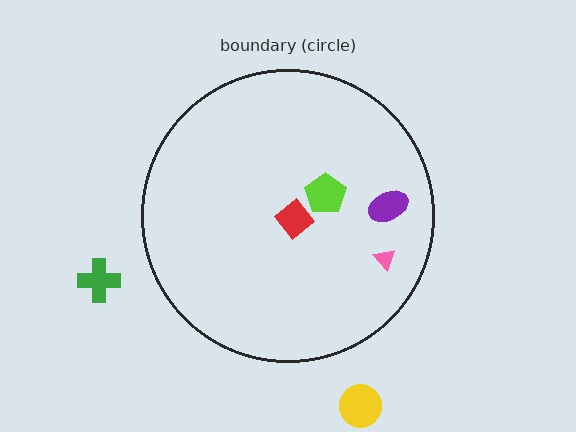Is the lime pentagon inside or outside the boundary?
Inside.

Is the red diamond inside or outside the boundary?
Inside.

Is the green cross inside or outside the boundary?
Outside.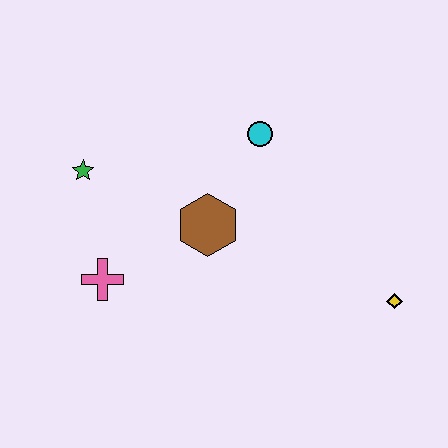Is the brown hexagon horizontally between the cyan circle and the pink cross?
Yes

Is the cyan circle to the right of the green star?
Yes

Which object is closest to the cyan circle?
The brown hexagon is closest to the cyan circle.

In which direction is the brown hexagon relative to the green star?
The brown hexagon is to the right of the green star.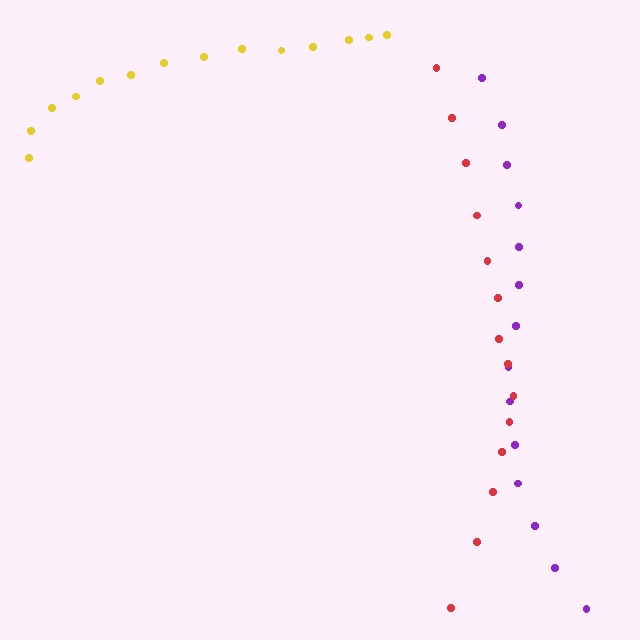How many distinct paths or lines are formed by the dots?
There are 3 distinct paths.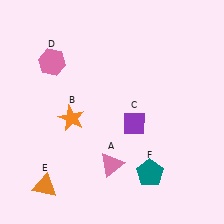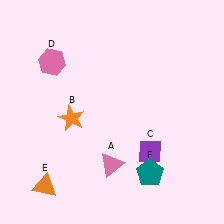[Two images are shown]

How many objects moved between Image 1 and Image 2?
1 object moved between the two images.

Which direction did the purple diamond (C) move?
The purple diamond (C) moved down.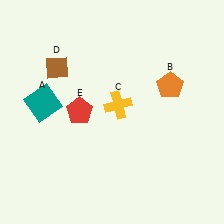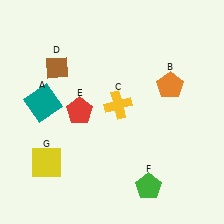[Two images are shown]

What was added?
A green pentagon (F), a yellow square (G) were added in Image 2.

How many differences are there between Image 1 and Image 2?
There are 2 differences between the two images.